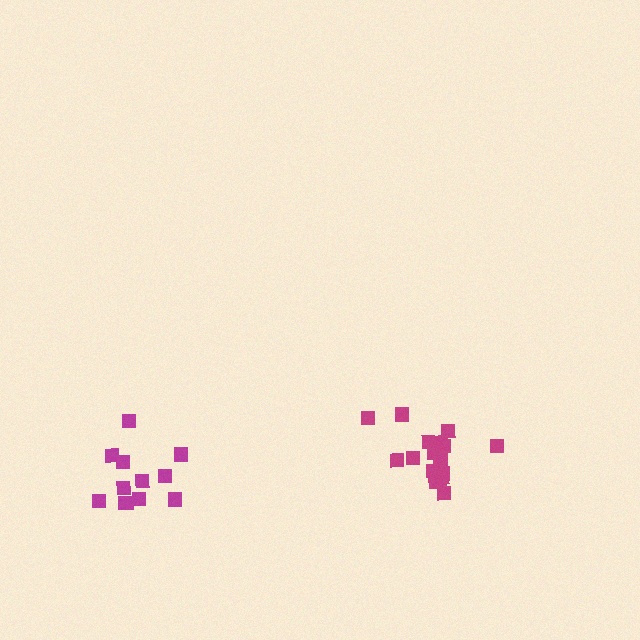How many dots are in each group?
Group 1: 17 dots, Group 2: 12 dots (29 total).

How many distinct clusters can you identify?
There are 2 distinct clusters.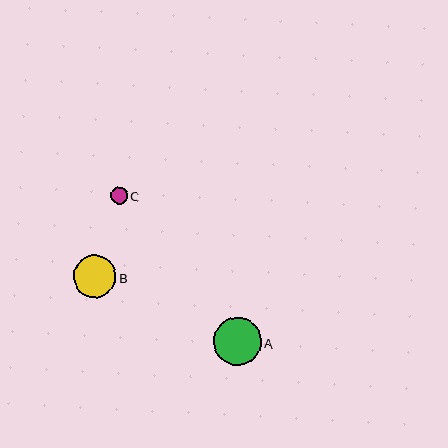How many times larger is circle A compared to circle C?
Circle A is approximately 2.9 times the size of circle C.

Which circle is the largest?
Circle A is the largest with a size of approximately 48 pixels.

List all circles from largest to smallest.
From largest to smallest: A, B, C.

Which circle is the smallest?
Circle C is the smallest with a size of approximately 17 pixels.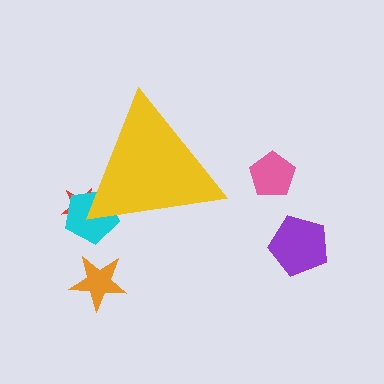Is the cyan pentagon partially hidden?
Yes, the cyan pentagon is partially hidden behind the yellow triangle.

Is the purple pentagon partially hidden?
No, the purple pentagon is fully visible.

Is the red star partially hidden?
Yes, the red star is partially hidden behind the yellow triangle.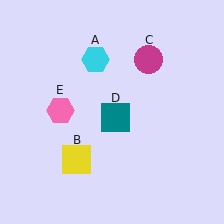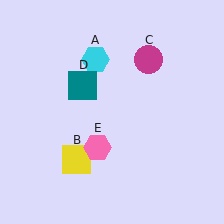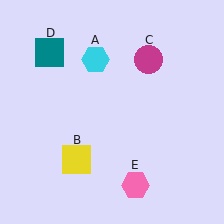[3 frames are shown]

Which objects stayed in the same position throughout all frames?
Cyan hexagon (object A) and yellow square (object B) and magenta circle (object C) remained stationary.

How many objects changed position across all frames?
2 objects changed position: teal square (object D), pink hexagon (object E).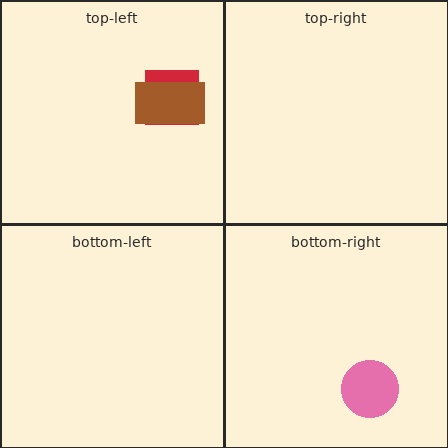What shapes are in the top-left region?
The red square, the brown rectangle.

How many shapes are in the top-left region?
2.